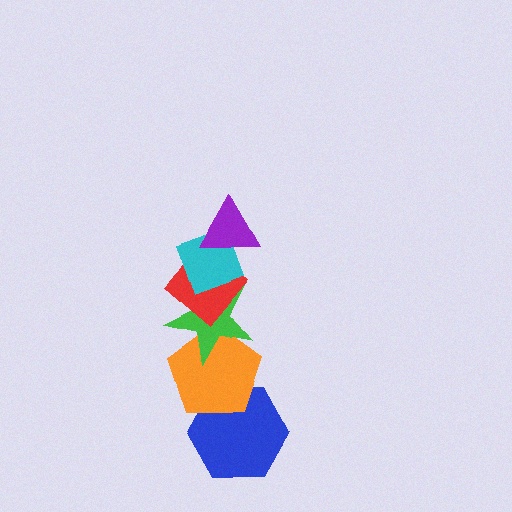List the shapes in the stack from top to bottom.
From top to bottom: the purple triangle, the cyan diamond, the red diamond, the green star, the orange pentagon, the blue hexagon.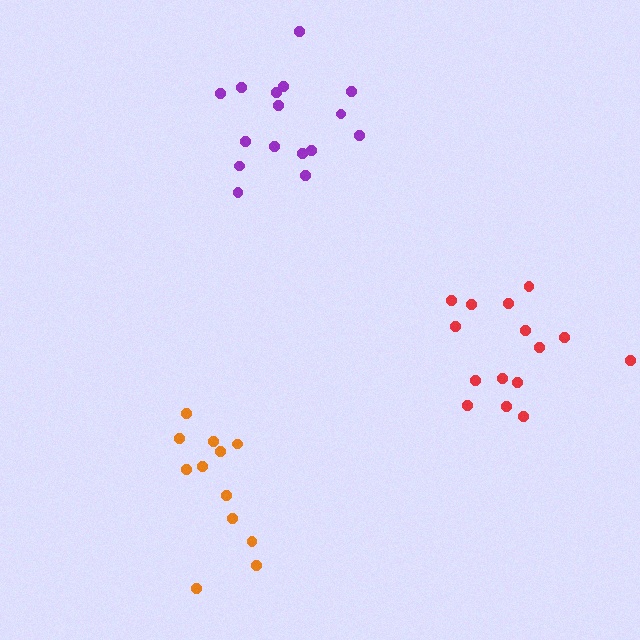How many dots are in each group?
Group 1: 15 dots, Group 2: 13 dots, Group 3: 16 dots (44 total).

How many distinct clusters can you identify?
There are 3 distinct clusters.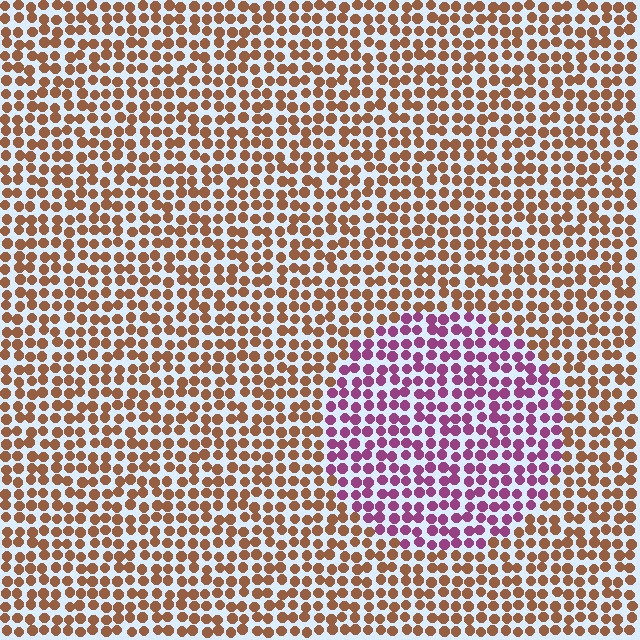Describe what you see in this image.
The image is filled with small brown elements in a uniform arrangement. A circle-shaped region is visible where the elements are tinted to a slightly different hue, forming a subtle color boundary.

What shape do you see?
I see a circle.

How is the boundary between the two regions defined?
The boundary is defined purely by a slight shift in hue (about 68 degrees). Spacing, size, and orientation are identical on both sides.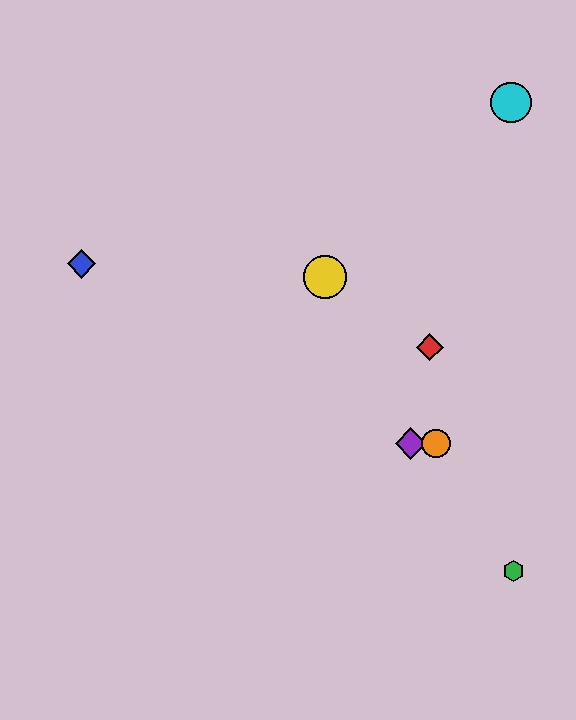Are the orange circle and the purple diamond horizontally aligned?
Yes, both are at y≈444.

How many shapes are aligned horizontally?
2 shapes (the purple diamond, the orange circle) are aligned horizontally.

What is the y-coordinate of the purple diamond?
The purple diamond is at y≈444.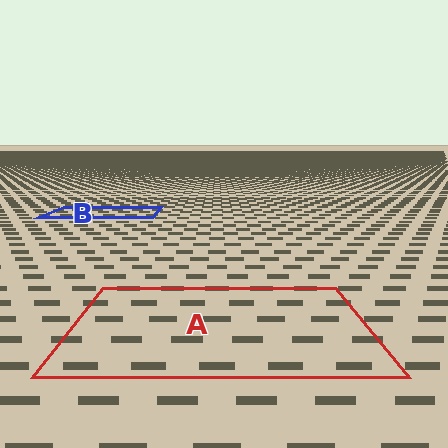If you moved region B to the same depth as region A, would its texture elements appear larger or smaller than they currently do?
They would appear larger. At a closer depth, the same texture elements are projected at a bigger on-screen size.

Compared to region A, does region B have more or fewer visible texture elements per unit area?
Region B has more texture elements per unit area — they are packed more densely because it is farther away.